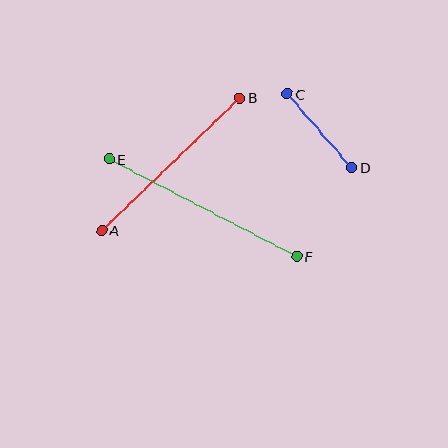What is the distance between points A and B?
The distance is approximately 192 pixels.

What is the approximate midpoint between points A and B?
The midpoint is at approximately (171, 164) pixels.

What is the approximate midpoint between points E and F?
The midpoint is at approximately (203, 208) pixels.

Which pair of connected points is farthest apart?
Points E and F are farthest apart.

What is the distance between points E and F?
The distance is approximately 211 pixels.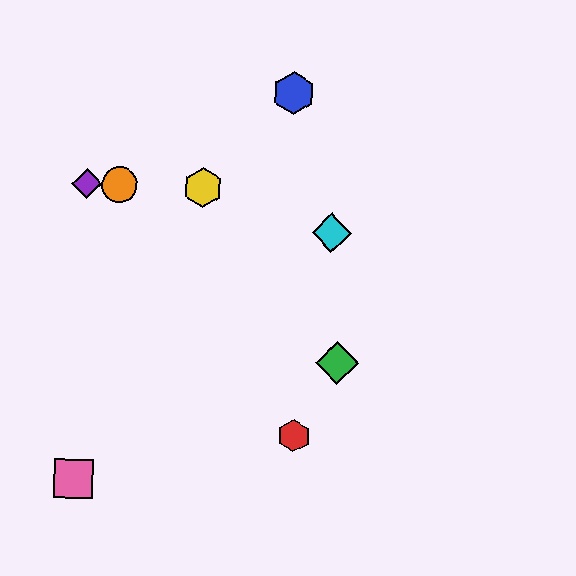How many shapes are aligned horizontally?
3 shapes (the yellow hexagon, the purple diamond, the orange circle) are aligned horizontally.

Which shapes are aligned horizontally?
The yellow hexagon, the purple diamond, the orange circle are aligned horizontally.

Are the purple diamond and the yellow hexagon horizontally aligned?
Yes, both are at y≈183.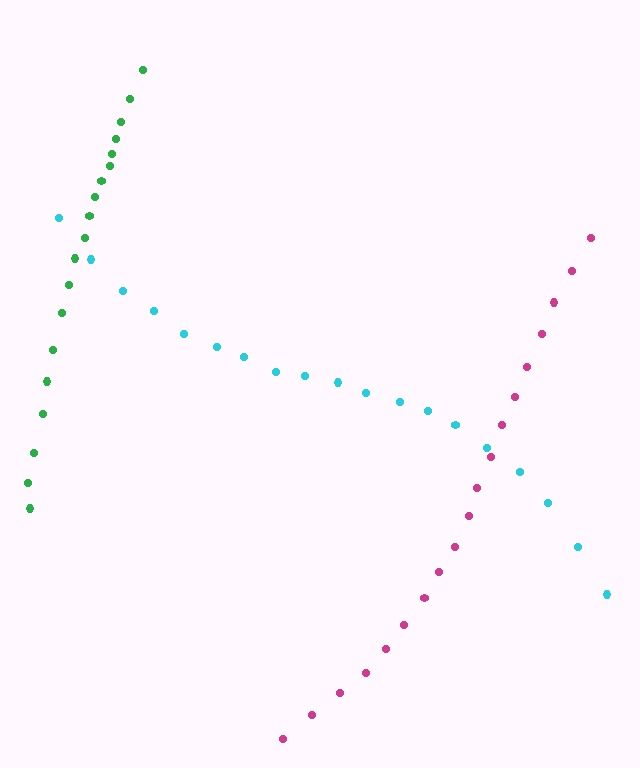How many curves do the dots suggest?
There are 3 distinct paths.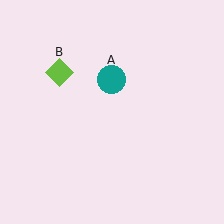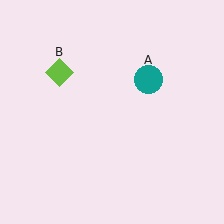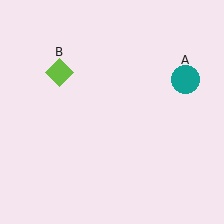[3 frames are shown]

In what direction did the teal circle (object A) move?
The teal circle (object A) moved right.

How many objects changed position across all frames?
1 object changed position: teal circle (object A).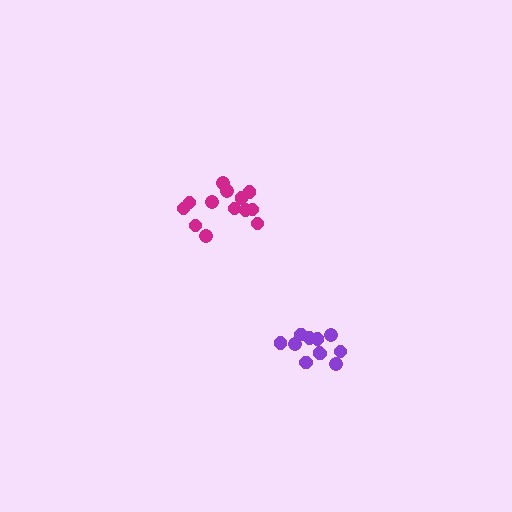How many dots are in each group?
Group 1: 13 dots, Group 2: 11 dots (24 total).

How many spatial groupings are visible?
There are 2 spatial groupings.